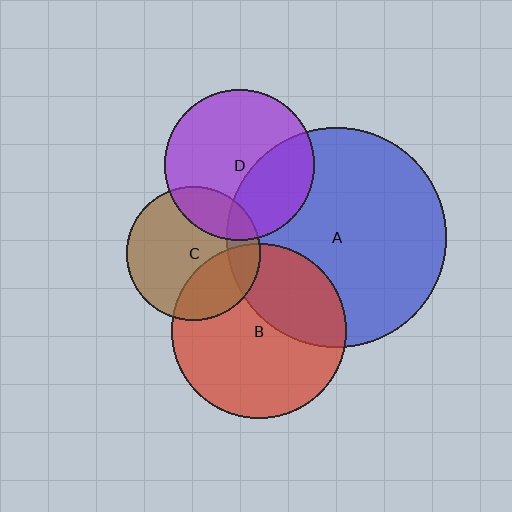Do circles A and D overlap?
Yes.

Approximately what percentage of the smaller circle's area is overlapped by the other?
Approximately 35%.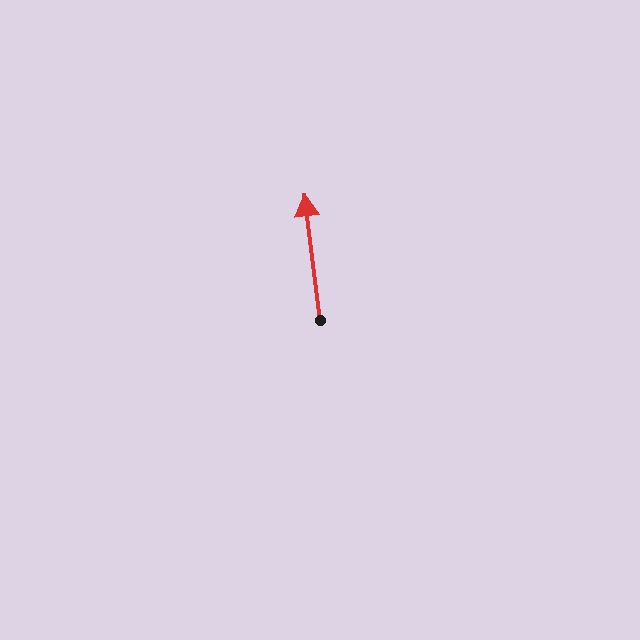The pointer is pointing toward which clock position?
Roughly 12 o'clock.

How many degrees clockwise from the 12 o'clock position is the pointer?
Approximately 353 degrees.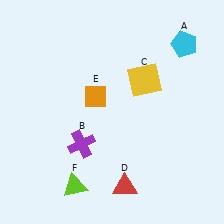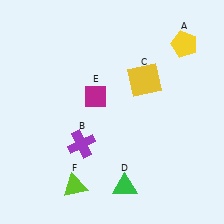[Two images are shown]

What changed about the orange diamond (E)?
In Image 1, E is orange. In Image 2, it changed to magenta.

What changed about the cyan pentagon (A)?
In Image 1, A is cyan. In Image 2, it changed to yellow.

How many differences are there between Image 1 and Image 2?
There are 3 differences between the two images.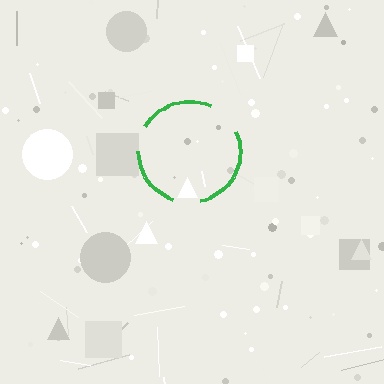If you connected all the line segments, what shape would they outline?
They would outline a circle.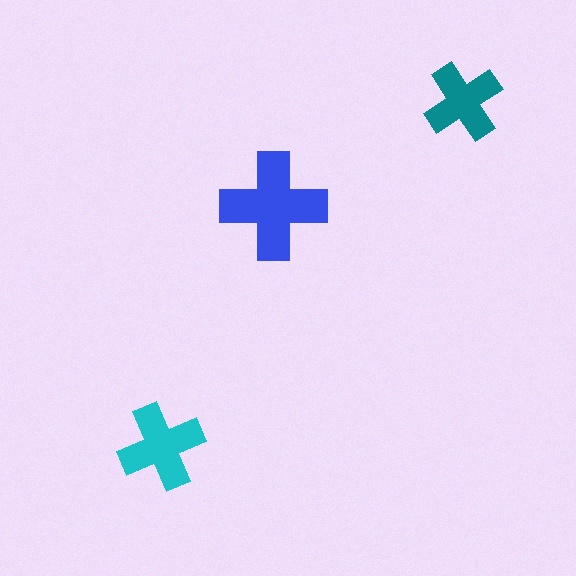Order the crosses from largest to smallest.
the blue one, the cyan one, the teal one.